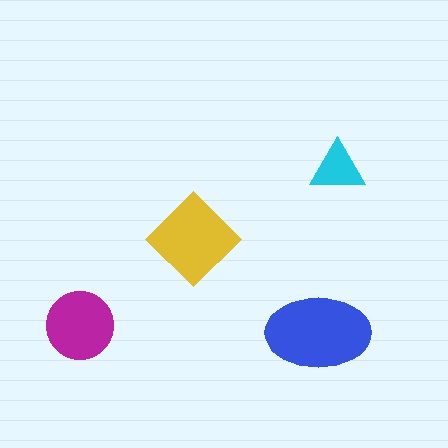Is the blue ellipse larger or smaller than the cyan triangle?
Larger.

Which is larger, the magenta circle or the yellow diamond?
The yellow diamond.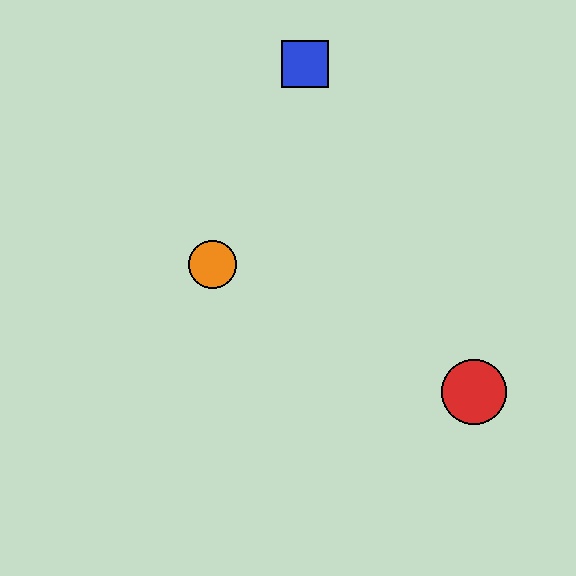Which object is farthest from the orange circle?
The red circle is farthest from the orange circle.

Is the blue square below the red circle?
No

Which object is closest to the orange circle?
The blue square is closest to the orange circle.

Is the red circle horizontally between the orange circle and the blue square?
No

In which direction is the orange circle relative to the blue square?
The orange circle is below the blue square.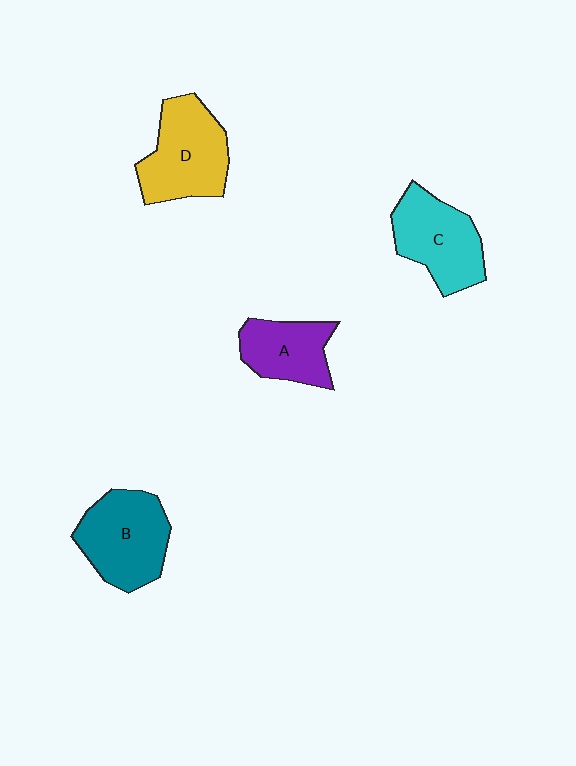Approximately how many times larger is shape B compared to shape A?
Approximately 1.4 times.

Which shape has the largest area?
Shape D (yellow).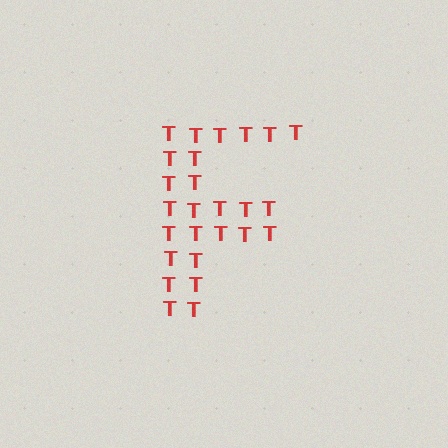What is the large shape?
The large shape is the letter F.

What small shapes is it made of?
It is made of small letter T's.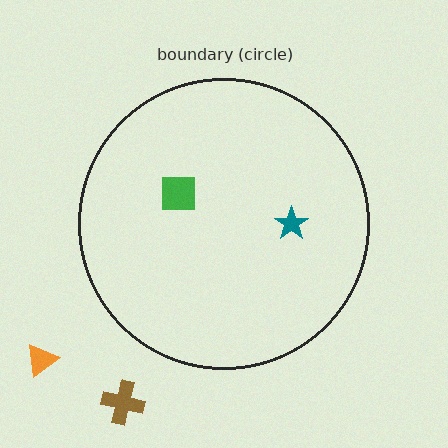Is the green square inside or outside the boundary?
Inside.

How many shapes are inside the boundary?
2 inside, 2 outside.